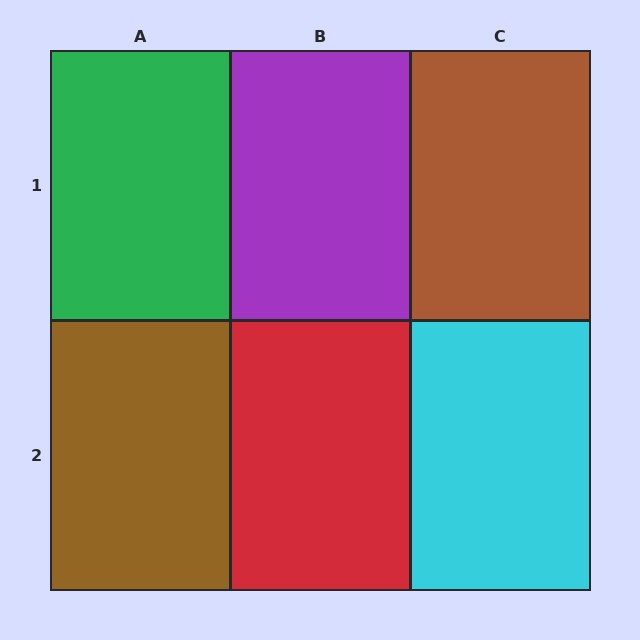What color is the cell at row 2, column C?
Cyan.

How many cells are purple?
1 cell is purple.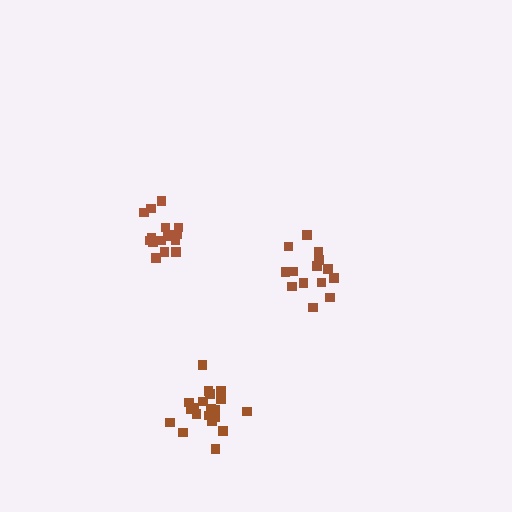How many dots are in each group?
Group 1: 20 dots, Group 2: 14 dots, Group 3: 16 dots (50 total).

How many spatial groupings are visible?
There are 3 spatial groupings.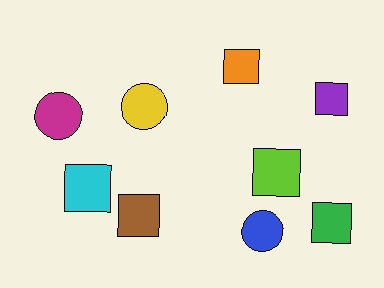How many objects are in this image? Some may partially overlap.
There are 9 objects.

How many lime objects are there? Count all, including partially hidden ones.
There is 1 lime object.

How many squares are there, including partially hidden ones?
There are 6 squares.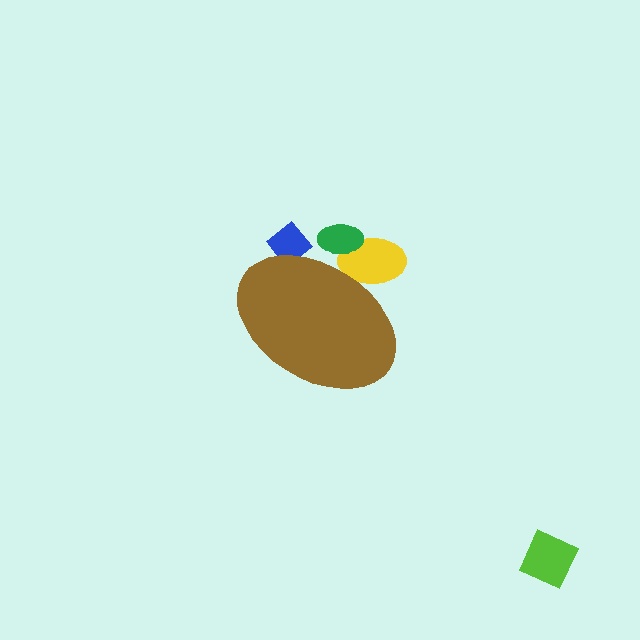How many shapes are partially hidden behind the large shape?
3 shapes are partially hidden.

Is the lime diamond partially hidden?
No, the lime diamond is fully visible.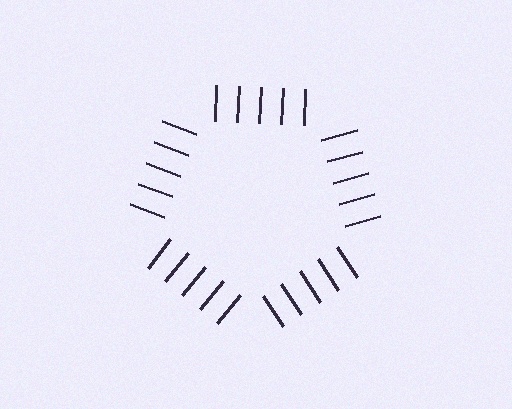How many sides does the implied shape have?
5 sides — the line-ends trace a pentagon.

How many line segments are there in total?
25 — 5 along each of the 5 edges.